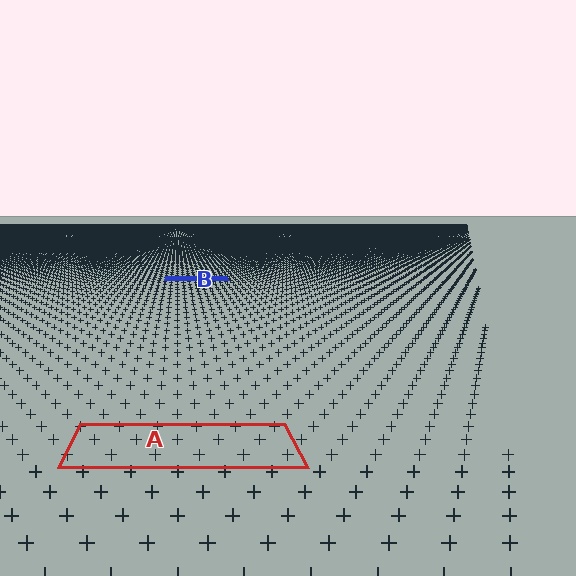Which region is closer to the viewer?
Region A is closer. The texture elements there are larger and more spread out.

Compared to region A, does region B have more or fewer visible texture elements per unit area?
Region B has more texture elements per unit area — they are packed more densely because it is farther away.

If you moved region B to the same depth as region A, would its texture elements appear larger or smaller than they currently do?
They would appear larger. At a closer depth, the same texture elements are projected at a bigger on-screen size.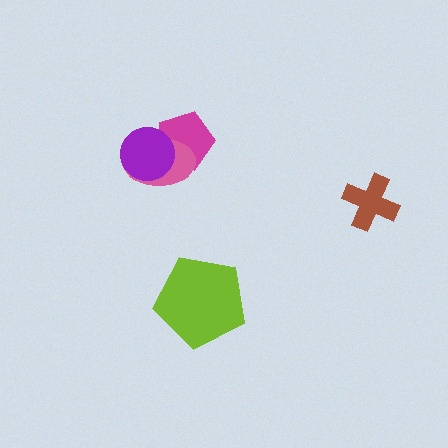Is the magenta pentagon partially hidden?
Yes, it is partially covered by another shape.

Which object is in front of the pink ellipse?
The purple circle is in front of the pink ellipse.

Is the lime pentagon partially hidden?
No, no other shape covers it.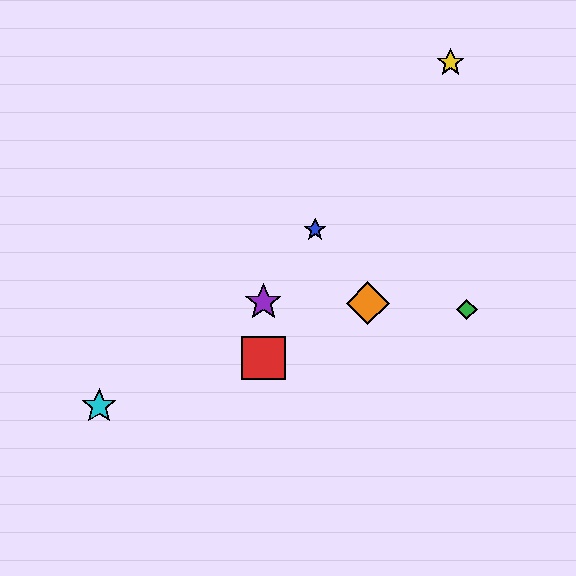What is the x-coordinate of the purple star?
The purple star is at x≈263.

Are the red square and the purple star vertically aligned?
Yes, both are at x≈263.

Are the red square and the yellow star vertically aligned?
No, the red square is at x≈263 and the yellow star is at x≈451.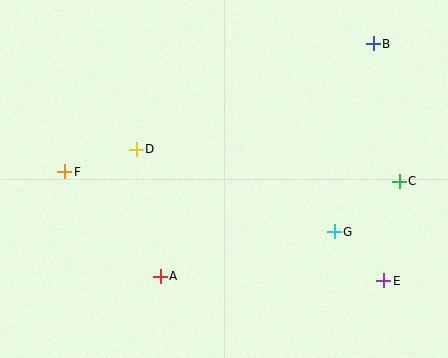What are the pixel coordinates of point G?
Point G is at (334, 232).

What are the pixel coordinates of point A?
Point A is at (160, 276).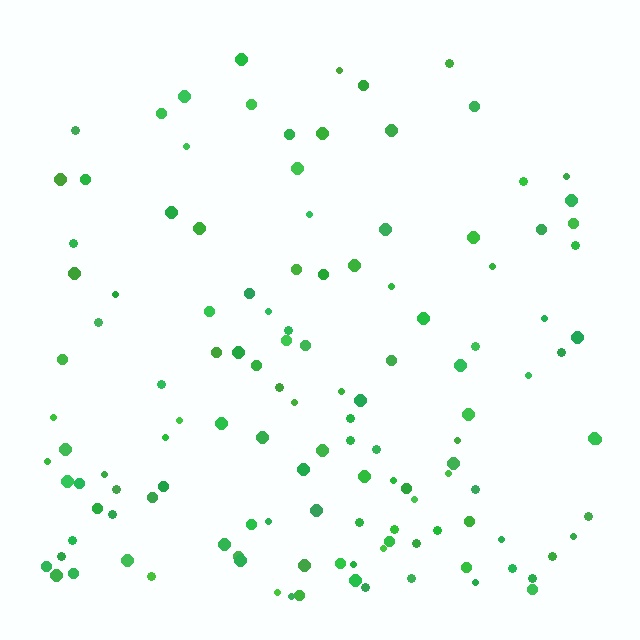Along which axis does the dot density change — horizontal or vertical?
Vertical.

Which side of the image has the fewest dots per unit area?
The top.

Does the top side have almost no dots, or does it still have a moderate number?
Still a moderate number, just noticeably fewer than the bottom.